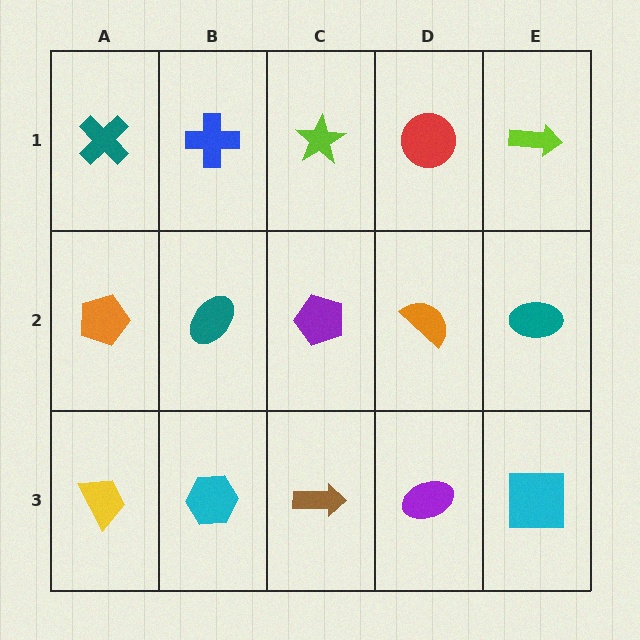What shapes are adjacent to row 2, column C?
A lime star (row 1, column C), a brown arrow (row 3, column C), a teal ellipse (row 2, column B), an orange semicircle (row 2, column D).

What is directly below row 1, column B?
A teal ellipse.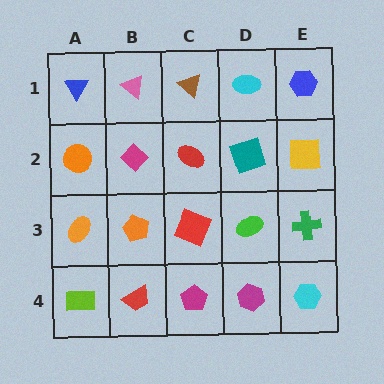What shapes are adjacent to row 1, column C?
A red ellipse (row 2, column C), a pink triangle (row 1, column B), a cyan ellipse (row 1, column D).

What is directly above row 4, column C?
A red square.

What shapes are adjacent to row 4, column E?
A green cross (row 3, column E), a magenta hexagon (row 4, column D).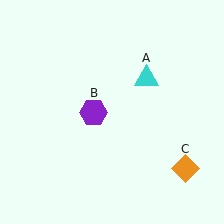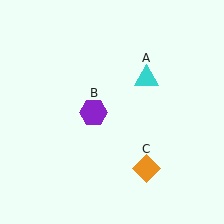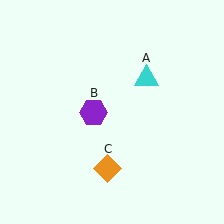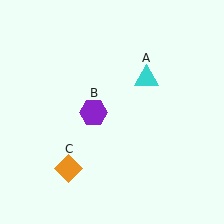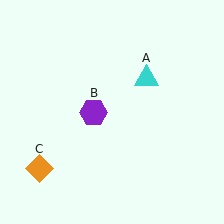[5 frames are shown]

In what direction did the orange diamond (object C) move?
The orange diamond (object C) moved left.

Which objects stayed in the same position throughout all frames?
Cyan triangle (object A) and purple hexagon (object B) remained stationary.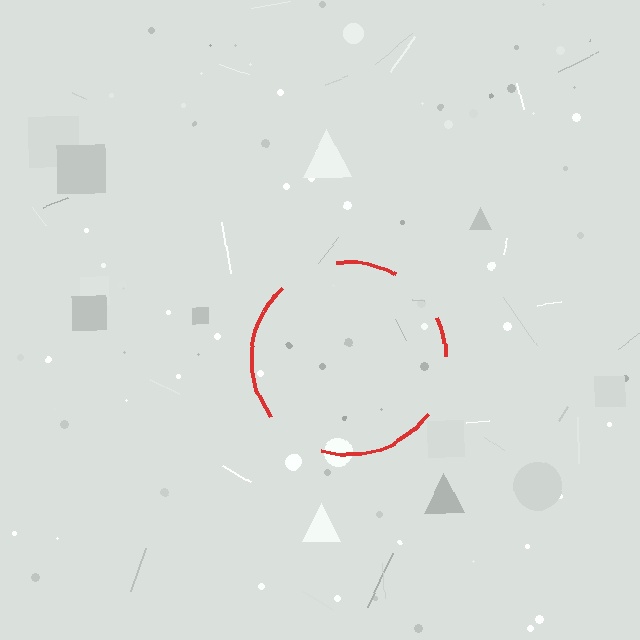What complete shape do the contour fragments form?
The contour fragments form a circle.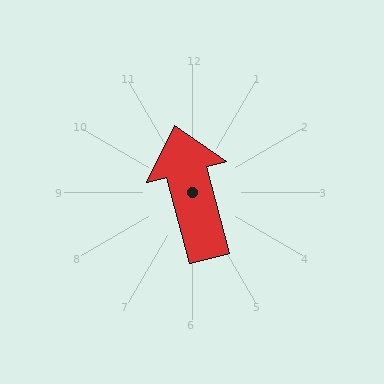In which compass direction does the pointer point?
North.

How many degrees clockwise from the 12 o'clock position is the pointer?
Approximately 346 degrees.